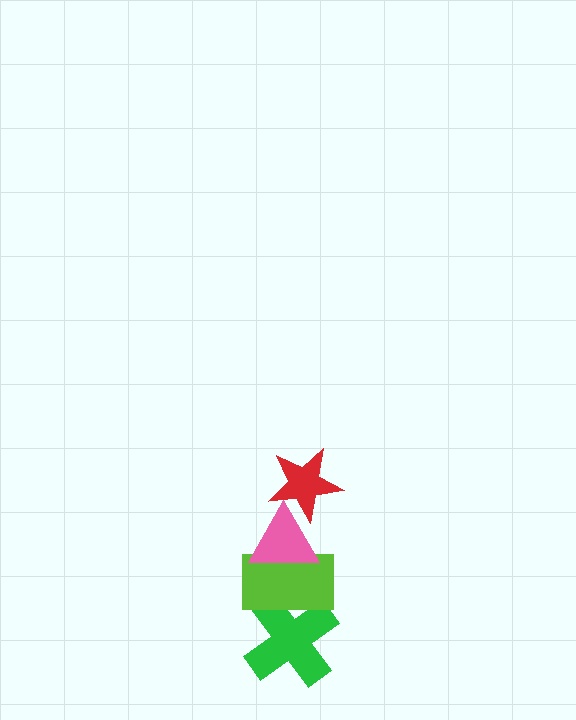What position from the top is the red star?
The red star is 1st from the top.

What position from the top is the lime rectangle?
The lime rectangle is 3rd from the top.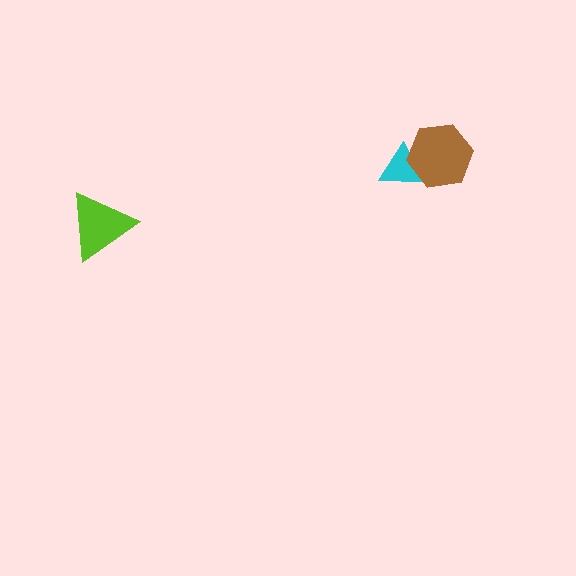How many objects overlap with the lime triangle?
0 objects overlap with the lime triangle.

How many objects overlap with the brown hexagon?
1 object overlaps with the brown hexagon.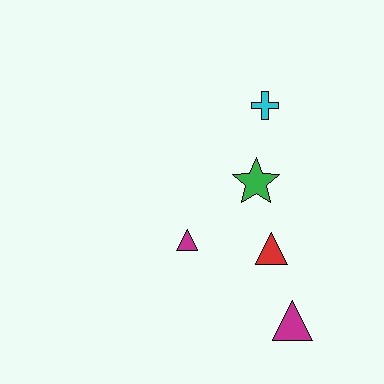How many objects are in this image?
There are 5 objects.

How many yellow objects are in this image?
There are no yellow objects.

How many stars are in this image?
There is 1 star.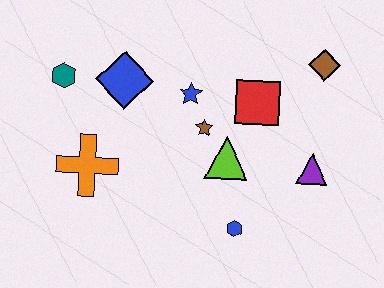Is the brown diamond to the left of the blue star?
No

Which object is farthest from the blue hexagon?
The teal hexagon is farthest from the blue hexagon.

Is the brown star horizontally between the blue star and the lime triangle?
Yes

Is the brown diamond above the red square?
Yes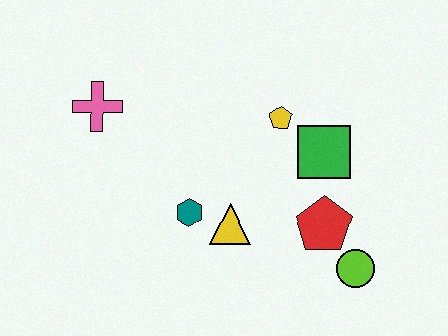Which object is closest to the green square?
The yellow pentagon is closest to the green square.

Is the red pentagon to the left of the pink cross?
No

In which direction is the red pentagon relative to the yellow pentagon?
The red pentagon is below the yellow pentagon.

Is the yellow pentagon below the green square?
No